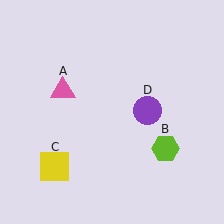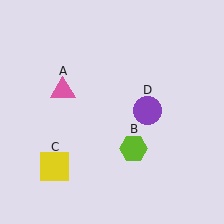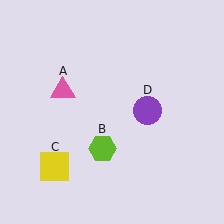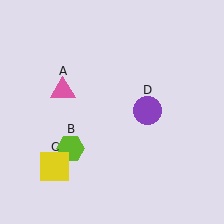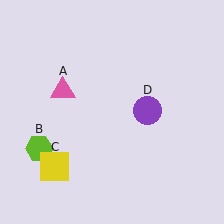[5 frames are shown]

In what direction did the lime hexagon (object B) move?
The lime hexagon (object B) moved left.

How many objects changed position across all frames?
1 object changed position: lime hexagon (object B).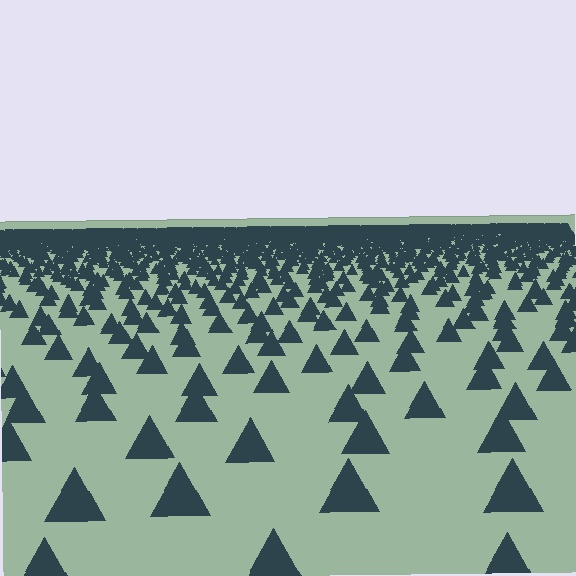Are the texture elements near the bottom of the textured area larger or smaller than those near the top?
Larger. Near the bottom, elements are closer to the viewer and appear at a bigger on-screen size.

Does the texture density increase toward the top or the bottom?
Density increases toward the top.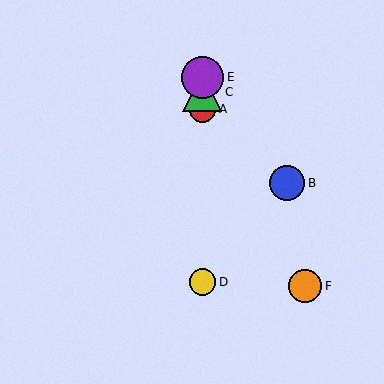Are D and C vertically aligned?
Yes, both are at x≈202.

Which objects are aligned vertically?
Objects A, C, D, E are aligned vertically.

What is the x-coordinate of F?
Object F is at x≈305.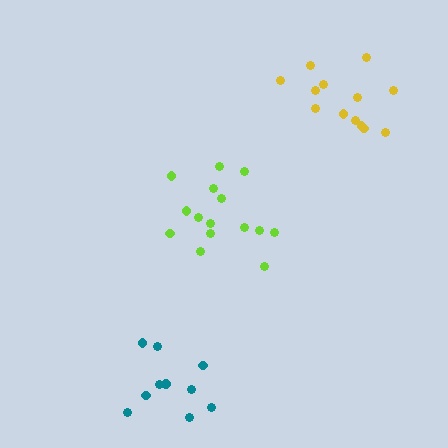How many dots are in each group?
Group 1: 10 dots, Group 2: 13 dots, Group 3: 15 dots (38 total).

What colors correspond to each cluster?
The clusters are colored: teal, yellow, lime.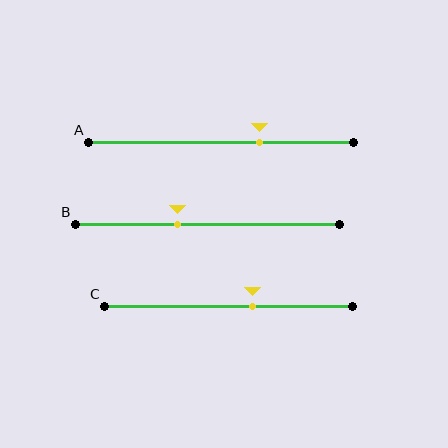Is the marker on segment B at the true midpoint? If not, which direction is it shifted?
No, the marker on segment B is shifted to the left by about 11% of the segment length.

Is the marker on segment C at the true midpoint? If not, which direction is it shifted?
No, the marker on segment C is shifted to the right by about 9% of the segment length.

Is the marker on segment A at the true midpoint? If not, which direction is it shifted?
No, the marker on segment A is shifted to the right by about 15% of the segment length.